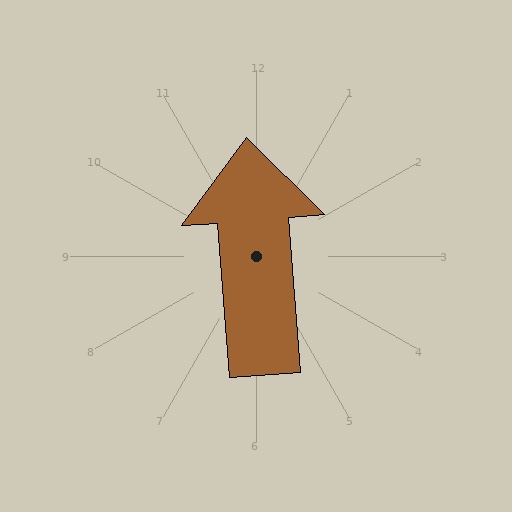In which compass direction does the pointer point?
North.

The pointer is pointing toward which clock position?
Roughly 12 o'clock.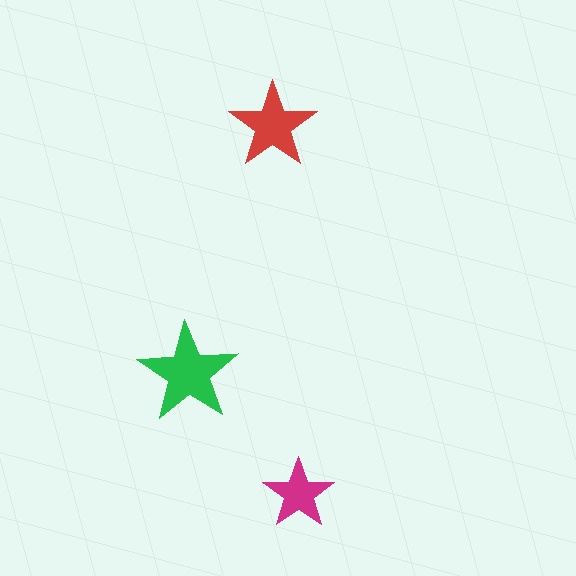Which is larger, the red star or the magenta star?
The red one.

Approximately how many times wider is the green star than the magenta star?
About 1.5 times wider.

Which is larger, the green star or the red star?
The green one.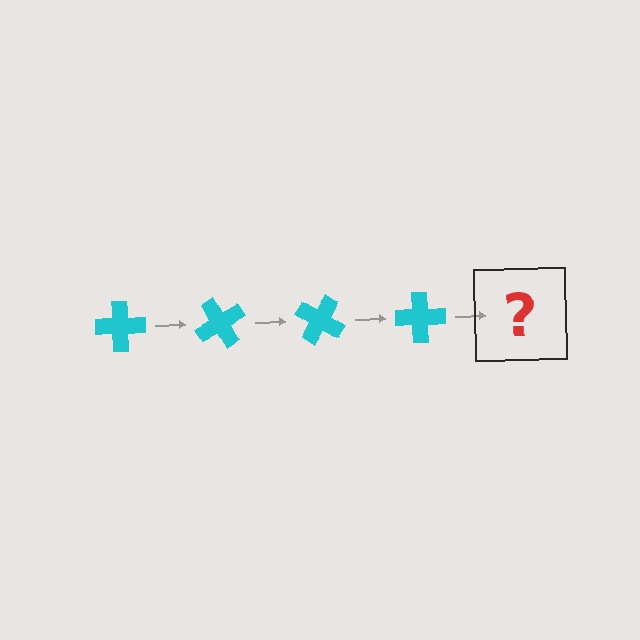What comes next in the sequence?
The next element should be a cyan cross rotated 240 degrees.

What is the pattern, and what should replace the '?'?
The pattern is that the cross rotates 60 degrees each step. The '?' should be a cyan cross rotated 240 degrees.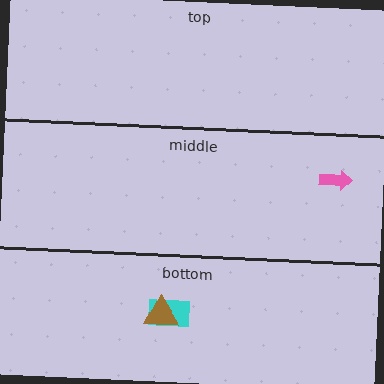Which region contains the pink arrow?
The middle region.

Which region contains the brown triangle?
The bottom region.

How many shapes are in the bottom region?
2.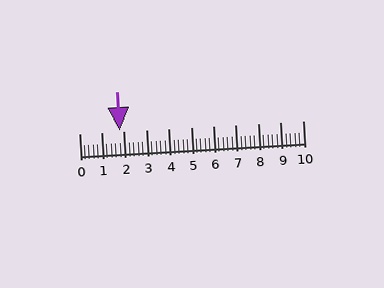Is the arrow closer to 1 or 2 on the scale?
The arrow is closer to 2.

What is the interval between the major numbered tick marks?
The major tick marks are spaced 1 units apart.